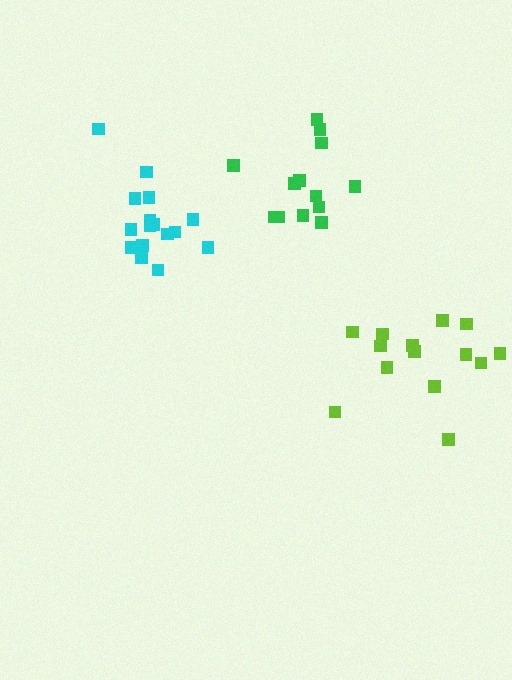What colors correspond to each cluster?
The clusters are colored: green, cyan, lime.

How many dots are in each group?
Group 1: 13 dots, Group 2: 16 dots, Group 3: 14 dots (43 total).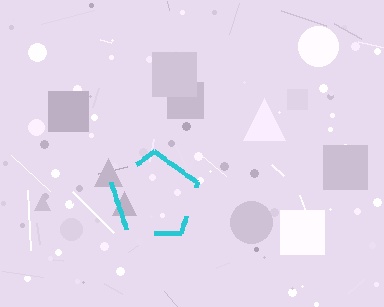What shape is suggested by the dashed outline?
The dashed outline suggests a pentagon.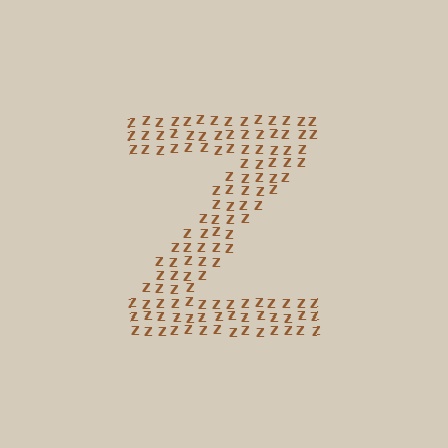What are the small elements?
The small elements are letter Z's.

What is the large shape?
The large shape is the letter Z.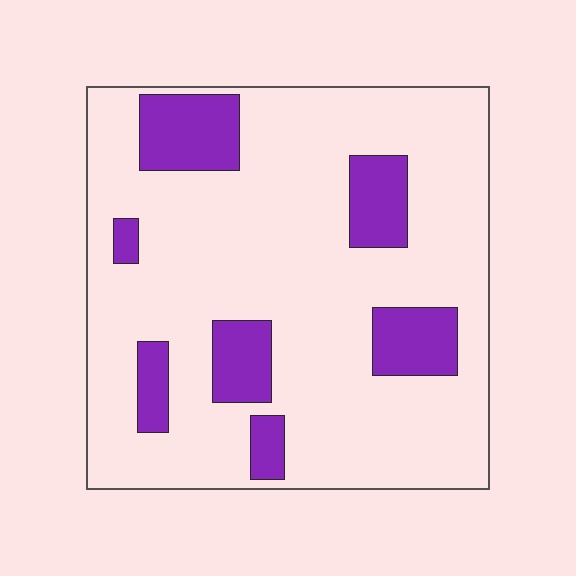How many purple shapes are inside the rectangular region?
7.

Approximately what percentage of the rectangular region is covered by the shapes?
Approximately 20%.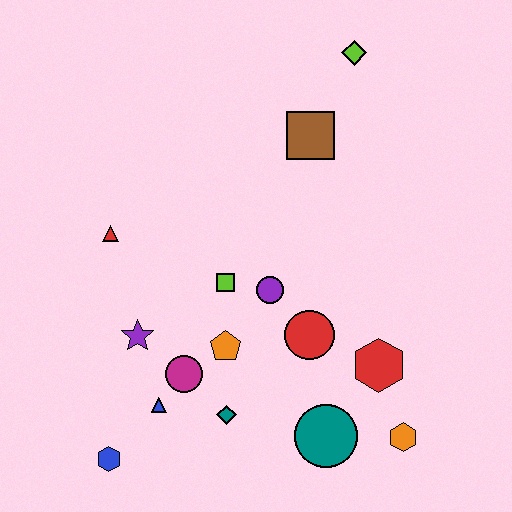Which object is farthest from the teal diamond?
The lime diamond is farthest from the teal diamond.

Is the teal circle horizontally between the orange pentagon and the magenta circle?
No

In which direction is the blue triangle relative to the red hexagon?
The blue triangle is to the left of the red hexagon.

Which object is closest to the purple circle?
The lime square is closest to the purple circle.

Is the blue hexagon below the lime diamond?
Yes